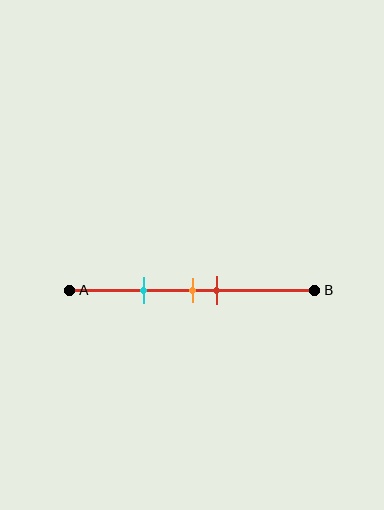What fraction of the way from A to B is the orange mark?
The orange mark is approximately 50% (0.5) of the way from A to B.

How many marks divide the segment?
There are 3 marks dividing the segment.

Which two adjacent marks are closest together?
The orange and red marks are the closest adjacent pair.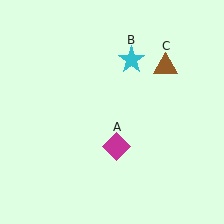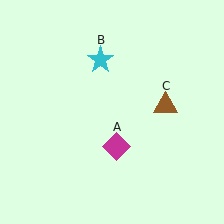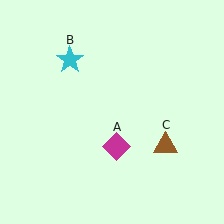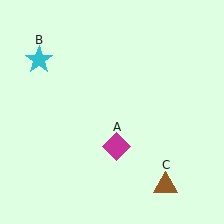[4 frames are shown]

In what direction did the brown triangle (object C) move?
The brown triangle (object C) moved down.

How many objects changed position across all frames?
2 objects changed position: cyan star (object B), brown triangle (object C).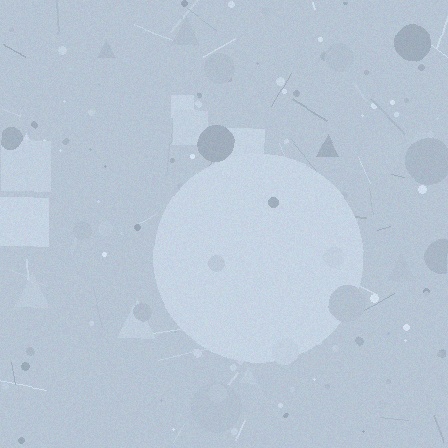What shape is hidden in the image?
A circle is hidden in the image.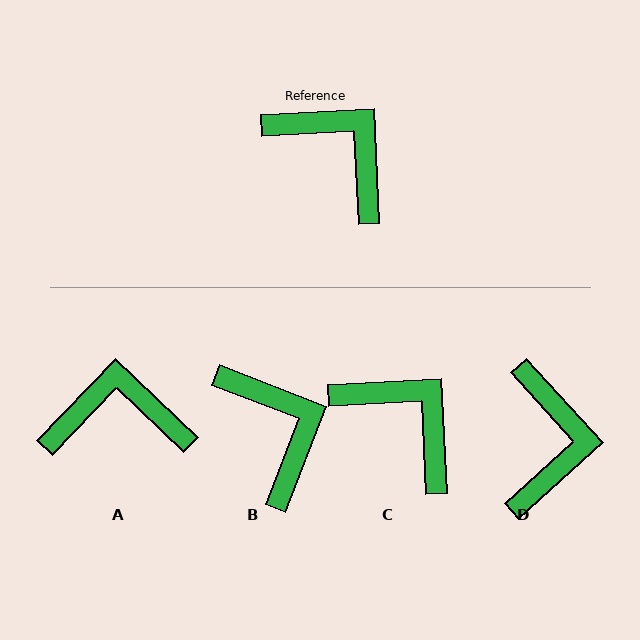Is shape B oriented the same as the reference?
No, it is off by about 24 degrees.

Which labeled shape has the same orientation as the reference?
C.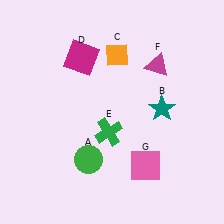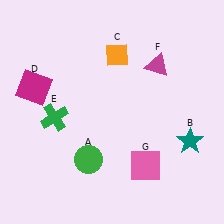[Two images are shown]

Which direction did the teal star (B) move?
The teal star (B) moved down.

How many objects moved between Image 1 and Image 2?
3 objects moved between the two images.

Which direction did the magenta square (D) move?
The magenta square (D) moved left.